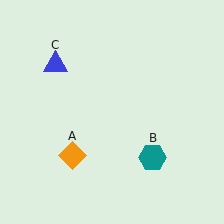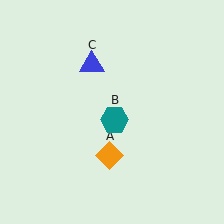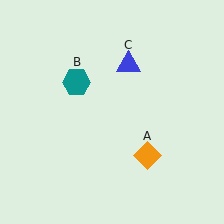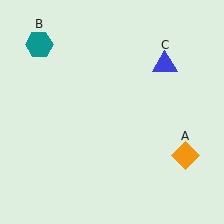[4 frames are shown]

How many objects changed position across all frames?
3 objects changed position: orange diamond (object A), teal hexagon (object B), blue triangle (object C).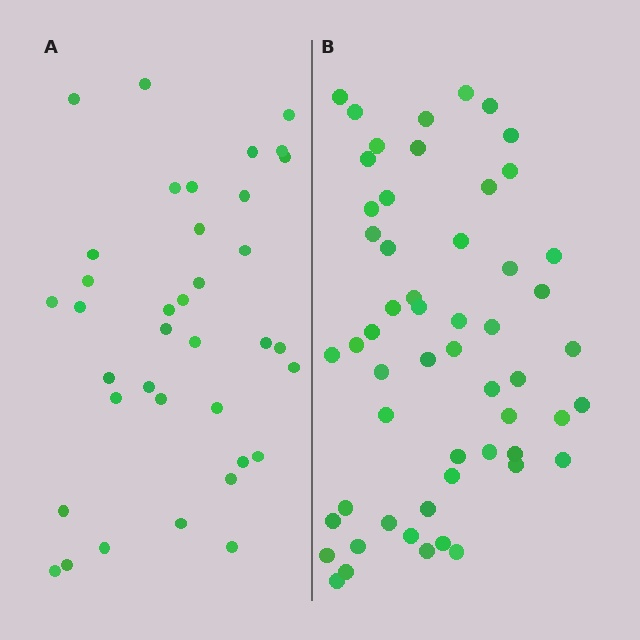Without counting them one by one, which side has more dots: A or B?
Region B (the right region) has more dots.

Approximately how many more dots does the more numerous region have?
Region B has approximately 20 more dots than region A.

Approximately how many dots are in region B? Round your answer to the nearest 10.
About 60 dots. (The exact count is 55, which rounds to 60.)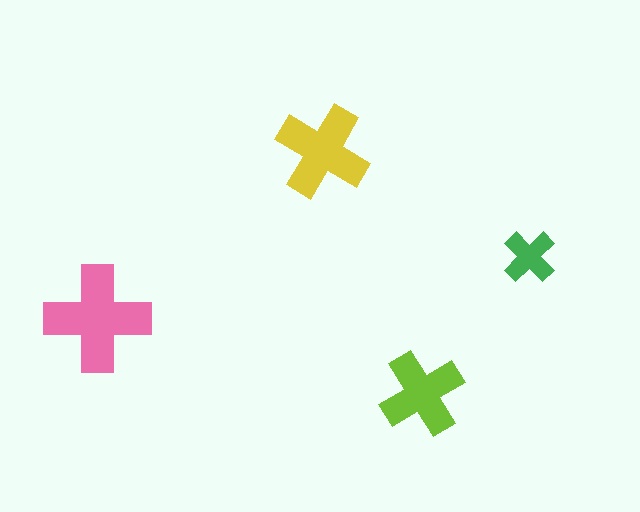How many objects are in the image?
There are 4 objects in the image.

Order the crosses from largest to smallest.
the pink one, the yellow one, the lime one, the green one.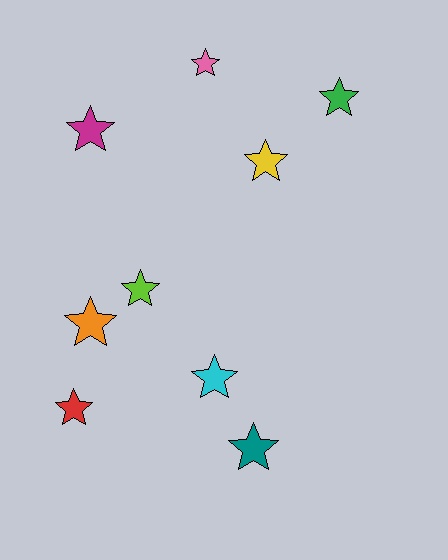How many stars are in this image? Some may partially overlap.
There are 9 stars.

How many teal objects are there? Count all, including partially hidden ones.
There is 1 teal object.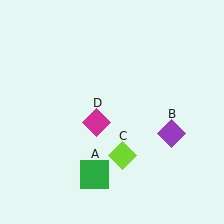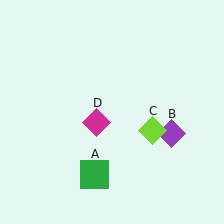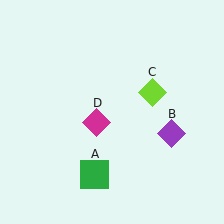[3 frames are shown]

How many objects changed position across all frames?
1 object changed position: lime diamond (object C).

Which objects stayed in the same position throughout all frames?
Green square (object A) and purple diamond (object B) and magenta diamond (object D) remained stationary.